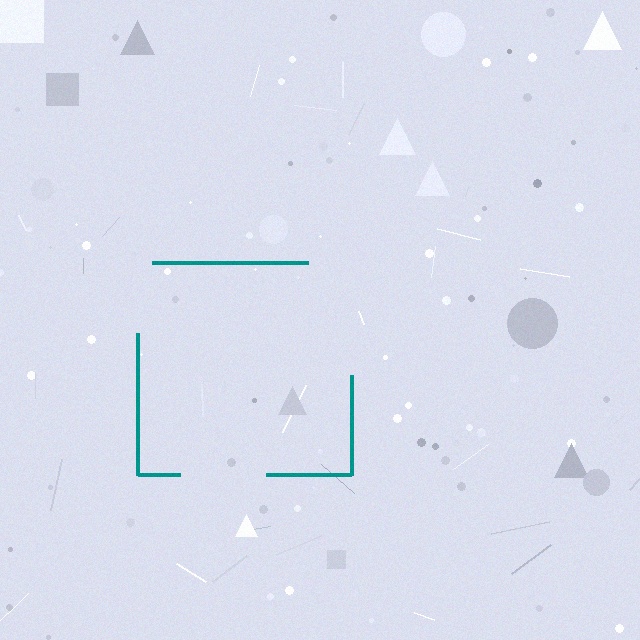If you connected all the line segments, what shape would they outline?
They would outline a square.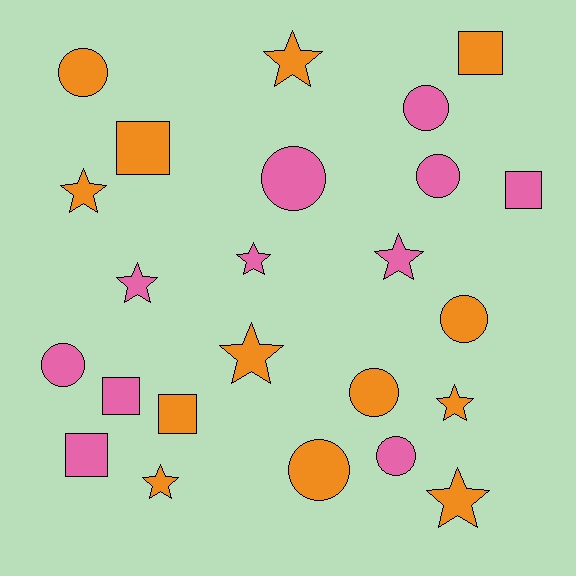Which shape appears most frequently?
Star, with 9 objects.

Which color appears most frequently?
Orange, with 13 objects.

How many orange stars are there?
There are 6 orange stars.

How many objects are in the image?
There are 24 objects.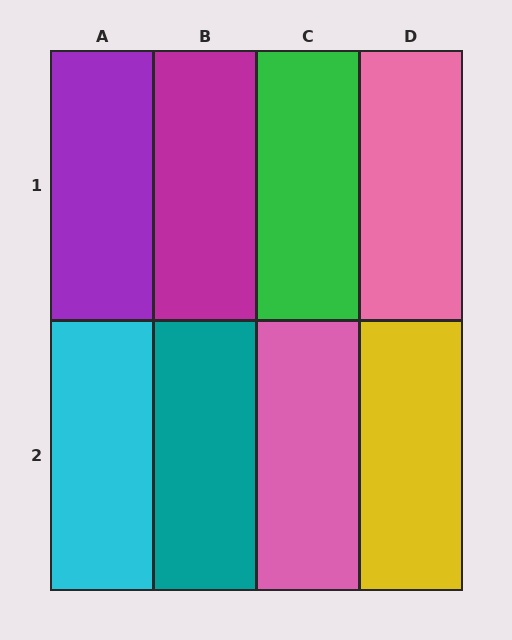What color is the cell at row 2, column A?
Cyan.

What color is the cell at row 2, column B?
Teal.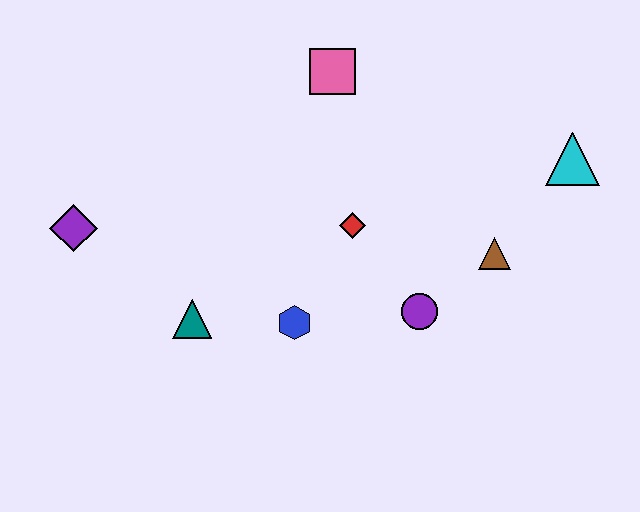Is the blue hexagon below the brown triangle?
Yes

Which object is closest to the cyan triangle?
The brown triangle is closest to the cyan triangle.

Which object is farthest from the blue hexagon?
The cyan triangle is farthest from the blue hexagon.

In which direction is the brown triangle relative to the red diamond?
The brown triangle is to the right of the red diamond.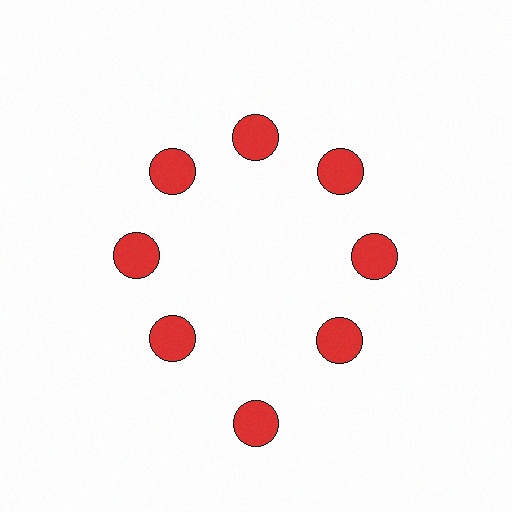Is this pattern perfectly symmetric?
No. The 8 red circles are arranged in a ring, but one element near the 6 o'clock position is pushed outward from the center, breaking the 8-fold rotational symmetry.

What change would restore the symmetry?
The symmetry would be restored by moving it inward, back onto the ring so that all 8 circles sit at equal angles and equal distance from the center.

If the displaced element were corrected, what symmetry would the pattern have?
It would have 8-fold rotational symmetry — the pattern would map onto itself every 45 degrees.